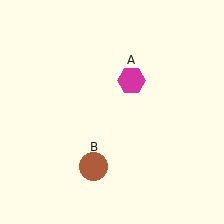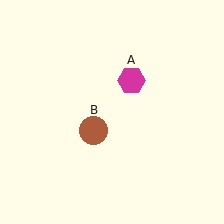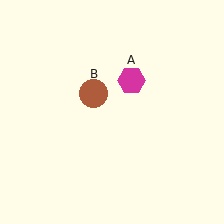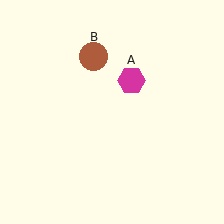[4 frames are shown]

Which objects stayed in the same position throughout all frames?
Magenta hexagon (object A) remained stationary.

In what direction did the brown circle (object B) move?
The brown circle (object B) moved up.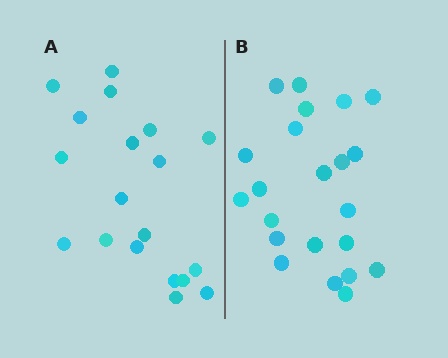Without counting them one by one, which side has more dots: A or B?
Region B (the right region) has more dots.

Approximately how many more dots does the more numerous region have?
Region B has just a few more — roughly 2 or 3 more dots than region A.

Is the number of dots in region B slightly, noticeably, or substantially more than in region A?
Region B has only slightly more — the two regions are fairly close. The ratio is roughly 1.2 to 1.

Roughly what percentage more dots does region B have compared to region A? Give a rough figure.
About 15% more.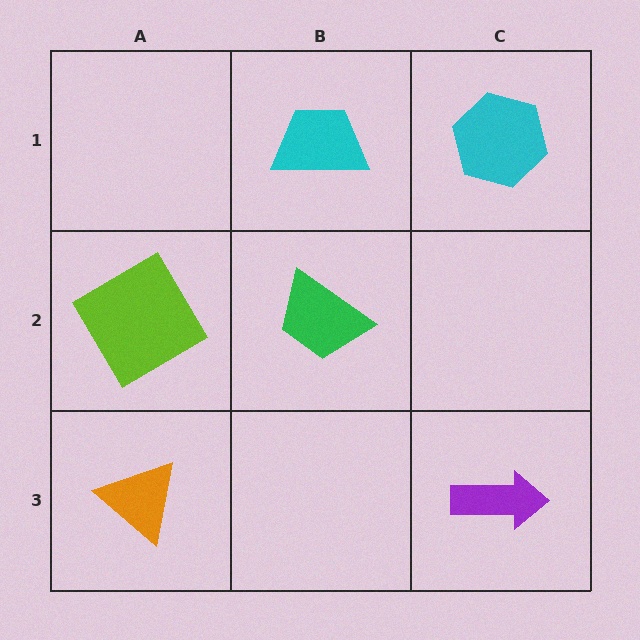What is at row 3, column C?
A purple arrow.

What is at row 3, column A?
An orange triangle.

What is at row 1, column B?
A cyan trapezoid.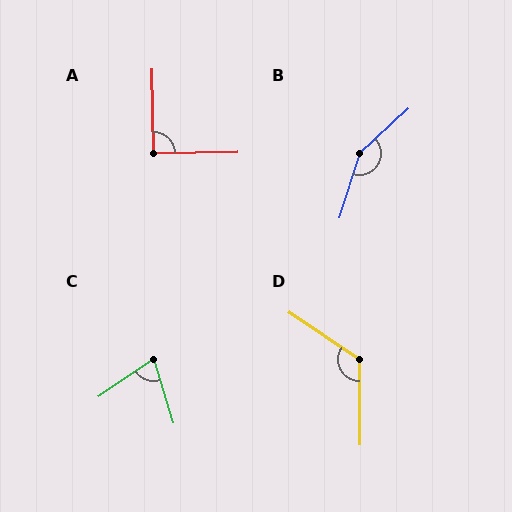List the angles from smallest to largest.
C (73°), A (90°), D (124°), B (150°).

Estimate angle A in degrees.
Approximately 90 degrees.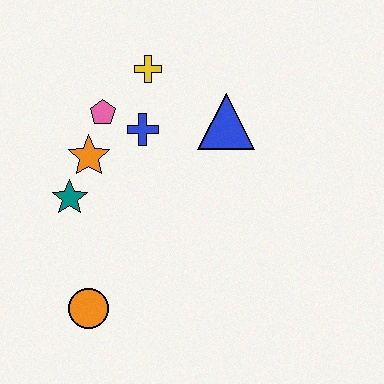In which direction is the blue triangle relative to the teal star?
The blue triangle is to the right of the teal star.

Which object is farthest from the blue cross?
The orange circle is farthest from the blue cross.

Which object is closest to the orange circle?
The teal star is closest to the orange circle.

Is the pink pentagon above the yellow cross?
No